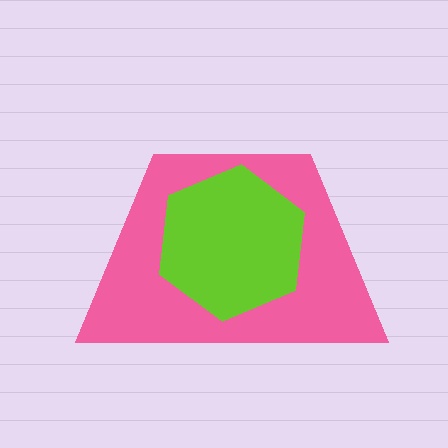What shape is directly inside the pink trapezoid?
The lime hexagon.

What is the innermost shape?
The lime hexagon.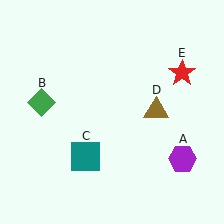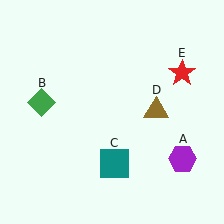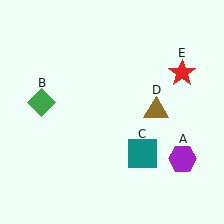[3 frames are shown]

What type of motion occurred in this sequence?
The teal square (object C) rotated counterclockwise around the center of the scene.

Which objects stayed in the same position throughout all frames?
Purple hexagon (object A) and green diamond (object B) and brown triangle (object D) and red star (object E) remained stationary.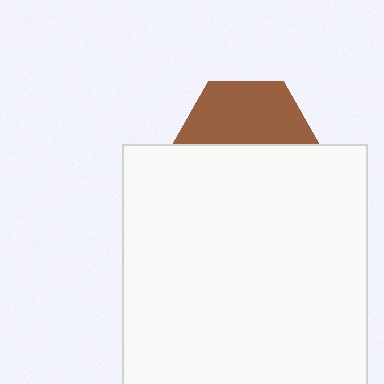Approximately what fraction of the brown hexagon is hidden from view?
Roughly 53% of the brown hexagon is hidden behind the white square.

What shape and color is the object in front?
The object in front is a white square.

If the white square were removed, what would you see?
You would see the complete brown hexagon.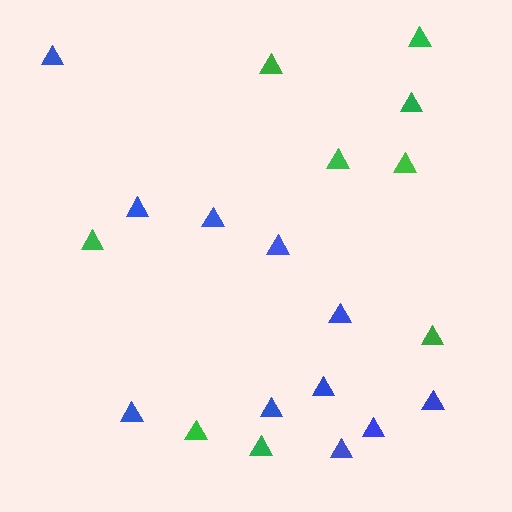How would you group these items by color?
There are 2 groups: one group of blue triangles (11) and one group of green triangles (9).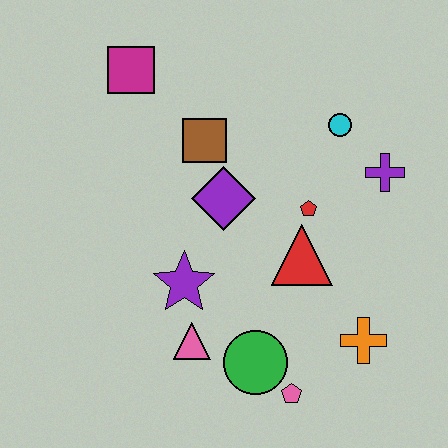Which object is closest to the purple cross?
The cyan circle is closest to the purple cross.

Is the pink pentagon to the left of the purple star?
No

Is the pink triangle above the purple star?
No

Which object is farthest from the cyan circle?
The pink pentagon is farthest from the cyan circle.